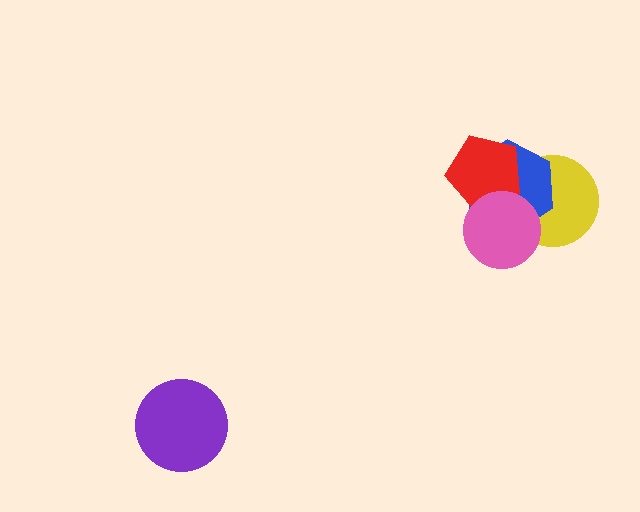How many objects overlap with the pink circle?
3 objects overlap with the pink circle.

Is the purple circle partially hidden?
No, no other shape covers it.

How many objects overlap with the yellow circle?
3 objects overlap with the yellow circle.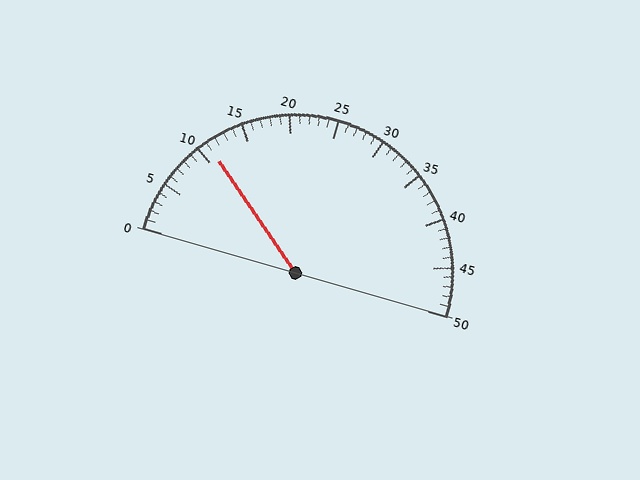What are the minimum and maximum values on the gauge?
The gauge ranges from 0 to 50.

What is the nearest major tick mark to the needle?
The nearest major tick mark is 10.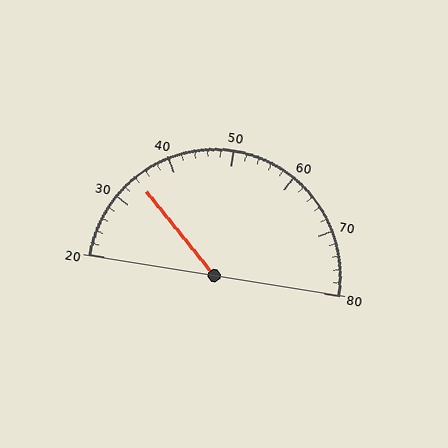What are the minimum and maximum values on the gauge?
The gauge ranges from 20 to 80.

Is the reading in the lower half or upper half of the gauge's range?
The reading is in the lower half of the range (20 to 80).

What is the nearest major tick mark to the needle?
The nearest major tick mark is 30.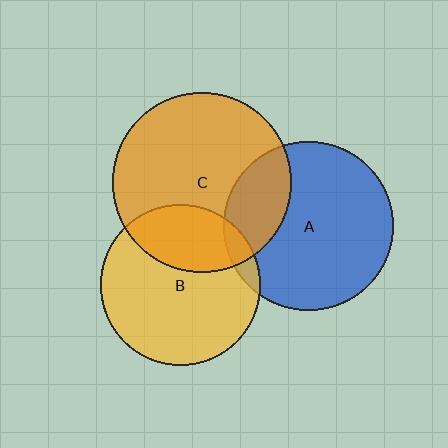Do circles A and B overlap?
Yes.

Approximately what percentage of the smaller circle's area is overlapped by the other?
Approximately 5%.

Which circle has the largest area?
Circle C (orange).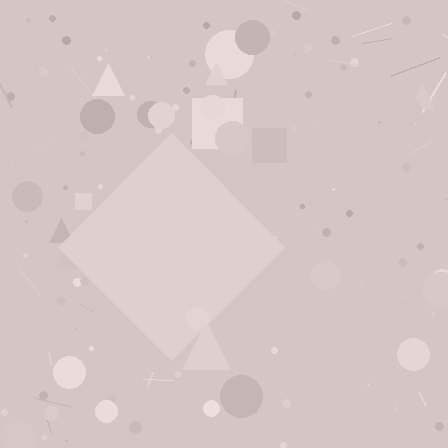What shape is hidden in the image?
A diamond is hidden in the image.